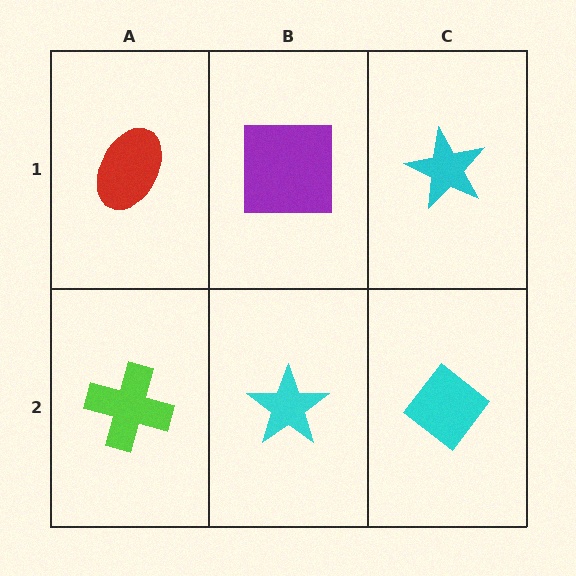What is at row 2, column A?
A lime cross.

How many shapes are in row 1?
3 shapes.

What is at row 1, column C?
A cyan star.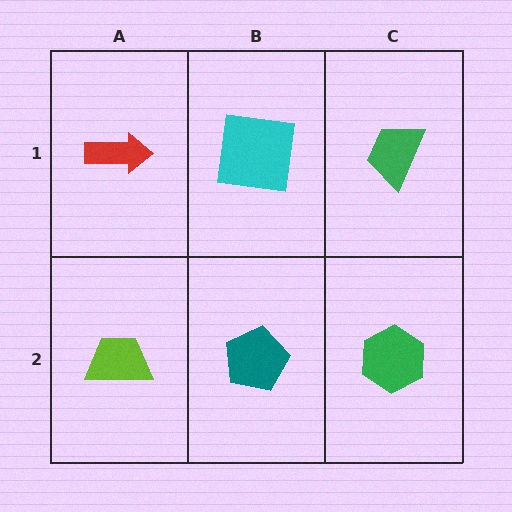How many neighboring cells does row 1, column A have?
2.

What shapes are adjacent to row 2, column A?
A red arrow (row 1, column A), a teal pentagon (row 2, column B).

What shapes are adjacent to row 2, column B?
A cyan square (row 1, column B), a lime trapezoid (row 2, column A), a green hexagon (row 2, column C).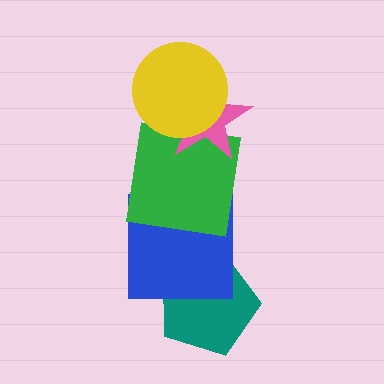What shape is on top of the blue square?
The green square is on top of the blue square.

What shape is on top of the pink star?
The yellow circle is on top of the pink star.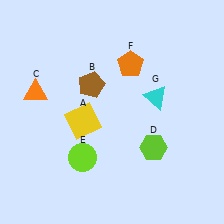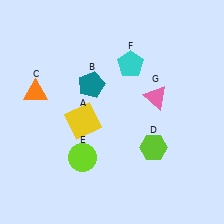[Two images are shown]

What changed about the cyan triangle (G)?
In Image 1, G is cyan. In Image 2, it changed to pink.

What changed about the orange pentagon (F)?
In Image 1, F is orange. In Image 2, it changed to cyan.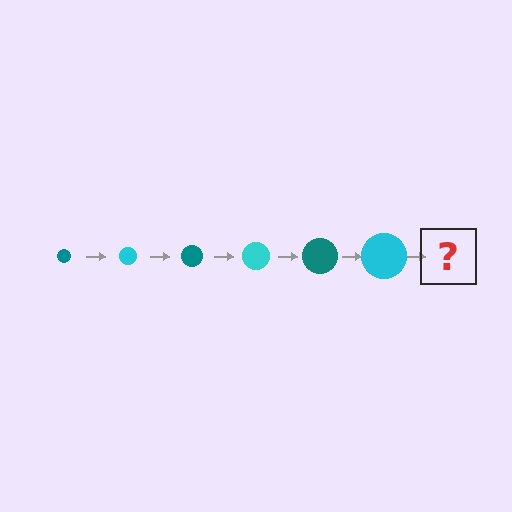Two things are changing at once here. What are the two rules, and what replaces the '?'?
The two rules are that the circle grows larger each step and the color cycles through teal and cyan. The '?' should be a teal circle, larger than the previous one.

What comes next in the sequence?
The next element should be a teal circle, larger than the previous one.